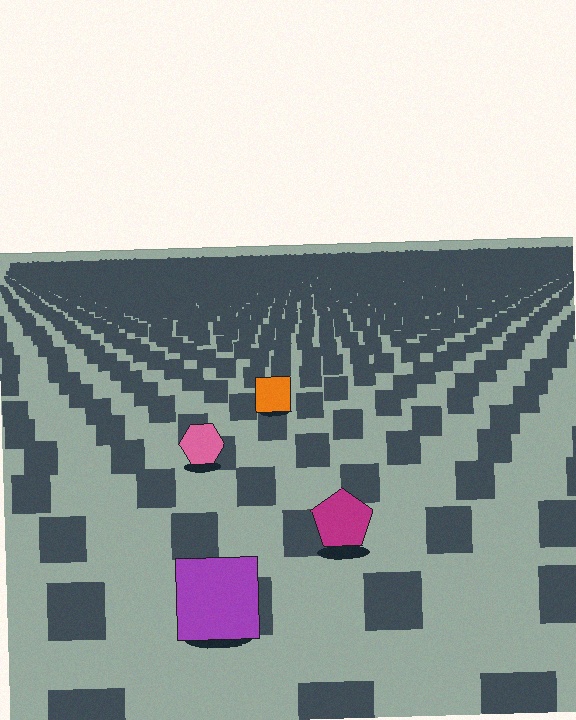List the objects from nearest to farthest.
From nearest to farthest: the purple square, the magenta pentagon, the pink hexagon, the orange square.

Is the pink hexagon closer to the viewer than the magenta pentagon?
No. The magenta pentagon is closer — you can tell from the texture gradient: the ground texture is coarser near it.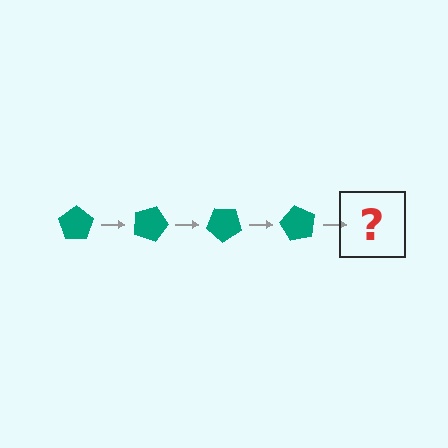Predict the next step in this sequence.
The next step is a teal pentagon rotated 80 degrees.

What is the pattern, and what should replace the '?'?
The pattern is that the pentagon rotates 20 degrees each step. The '?' should be a teal pentagon rotated 80 degrees.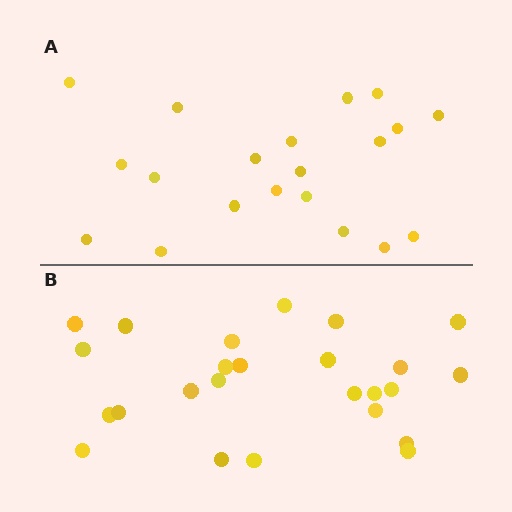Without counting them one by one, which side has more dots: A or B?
Region B (the bottom region) has more dots.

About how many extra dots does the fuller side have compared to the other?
Region B has about 5 more dots than region A.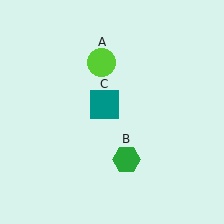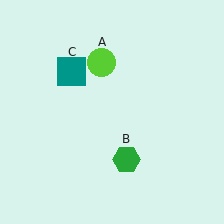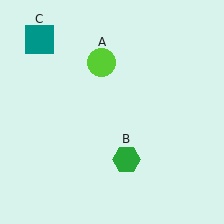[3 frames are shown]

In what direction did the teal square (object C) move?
The teal square (object C) moved up and to the left.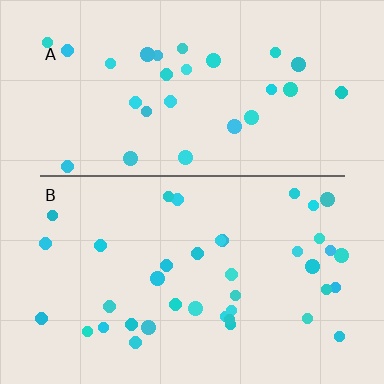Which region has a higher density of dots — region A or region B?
B (the bottom).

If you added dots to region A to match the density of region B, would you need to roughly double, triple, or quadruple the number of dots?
Approximately double.